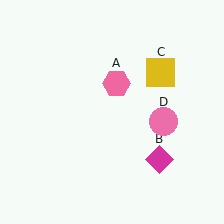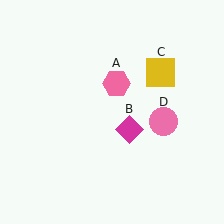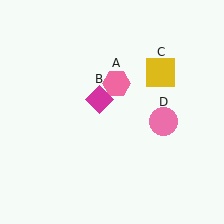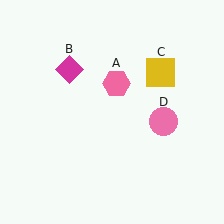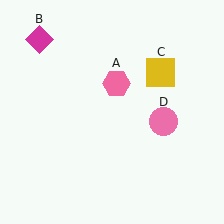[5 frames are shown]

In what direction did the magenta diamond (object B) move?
The magenta diamond (object B) moved up and to the left.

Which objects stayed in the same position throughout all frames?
Pink hexagon (object A) and yellow square (object C) and pink circle (object D) remained stationary.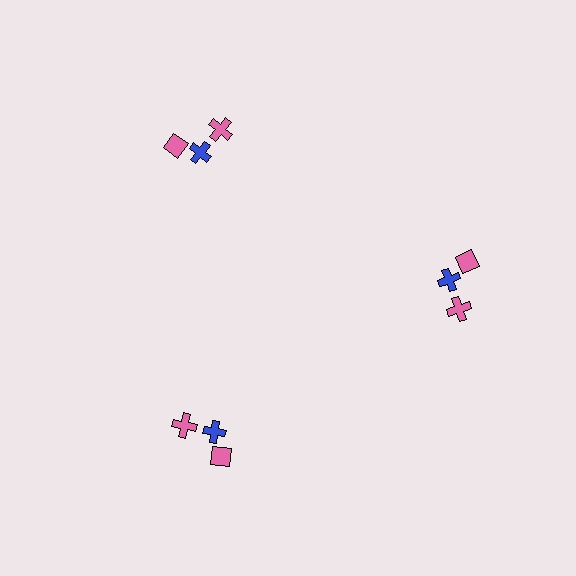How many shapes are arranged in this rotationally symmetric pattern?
There are 9 shapes, arranged in 3 groups of 3.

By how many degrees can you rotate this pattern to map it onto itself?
The pattern maps onto itself every 120 degrees of rotation.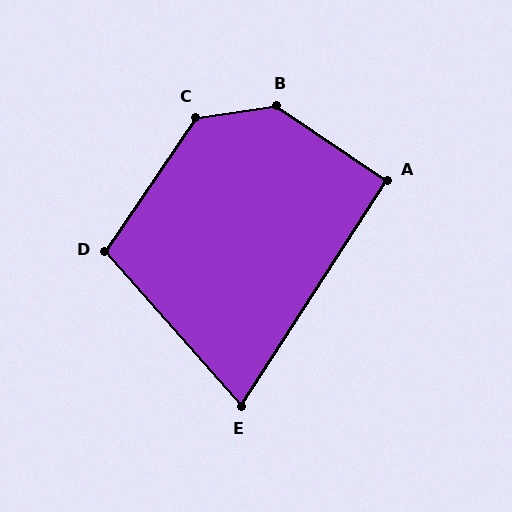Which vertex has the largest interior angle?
B, at approximately 138 degrees.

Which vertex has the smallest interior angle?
E, at approximately 74 degrees.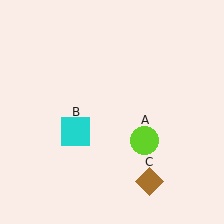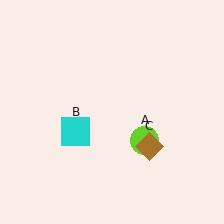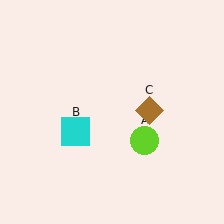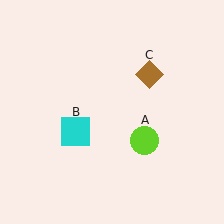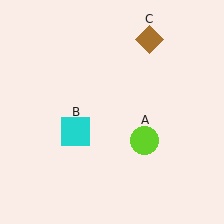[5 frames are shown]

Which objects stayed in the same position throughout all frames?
Lime circle (object A) and cyan square (object B) remained stationary.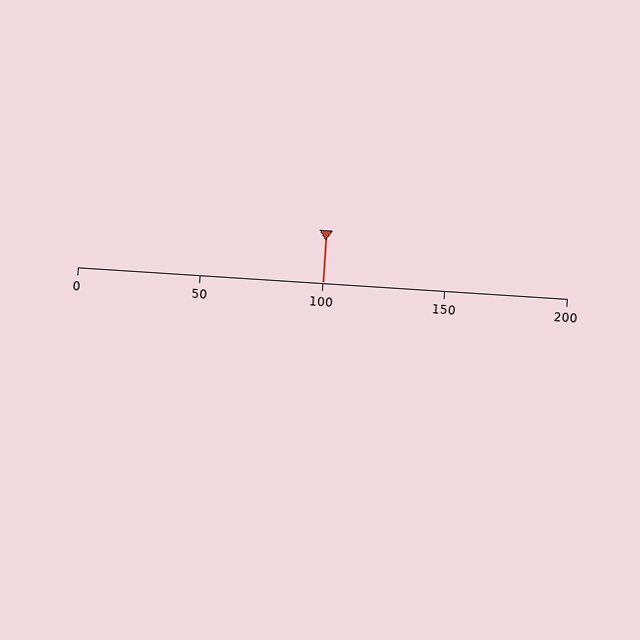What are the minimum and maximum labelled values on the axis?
The axis runs from 0 to 200.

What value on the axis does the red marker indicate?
The marker indicates approximately 100.